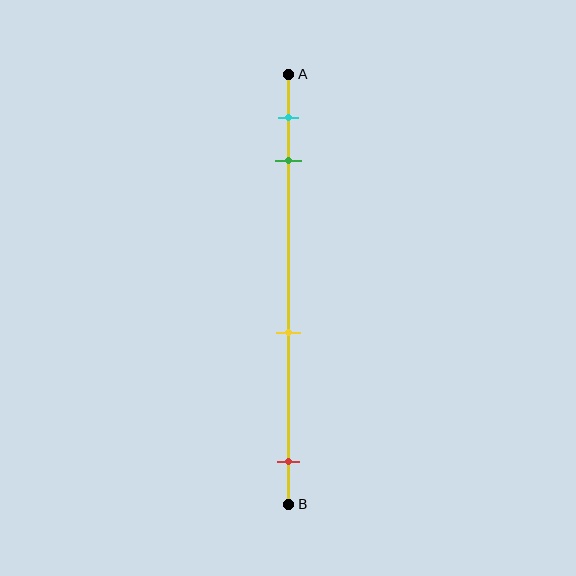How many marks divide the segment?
There are 4 marks dividing the segment.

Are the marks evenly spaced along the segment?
No, the marks are not evenly spaced.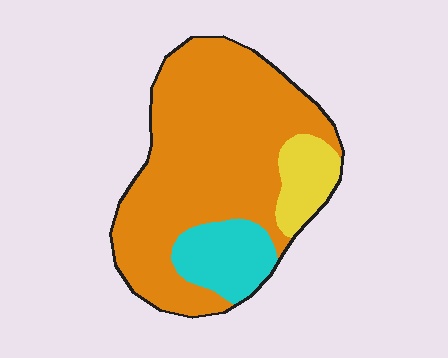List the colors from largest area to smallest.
From largest to smallest: orange, cyan, yellow.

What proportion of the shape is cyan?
Cyan takes up about one sixth (1/6) of the shape.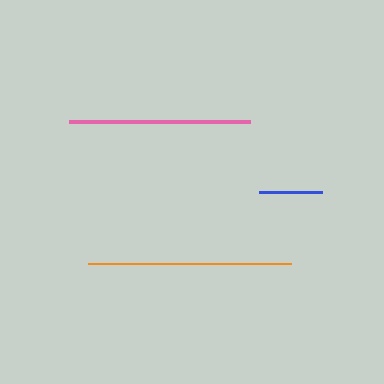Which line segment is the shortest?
The blue line is the shortest at approximately 64 pixels.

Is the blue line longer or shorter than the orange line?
The orange line is longer than the blue line.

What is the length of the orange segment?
The orange segment is approximately 203 pixels long.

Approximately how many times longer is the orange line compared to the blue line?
The orange line is approximately 3.2 times the length of the blue line.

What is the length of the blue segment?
The blue segment is approximately 64 pixels long.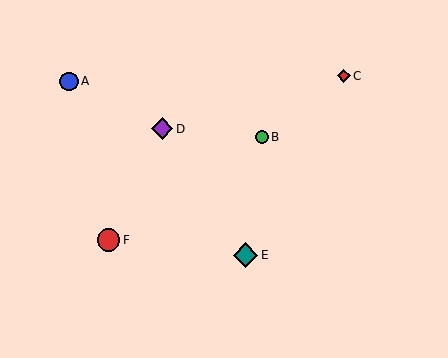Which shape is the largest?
The teal diamond (labeled E) is the largest.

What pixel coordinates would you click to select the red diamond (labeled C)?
Click at (344, 76) to select the red diamond C.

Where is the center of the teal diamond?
The center of the teal diamond is at (245, 255).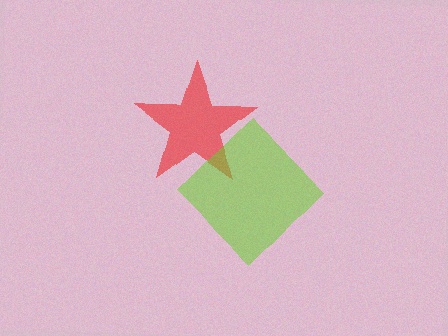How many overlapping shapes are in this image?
There are 2 overlapping shapes in the image.